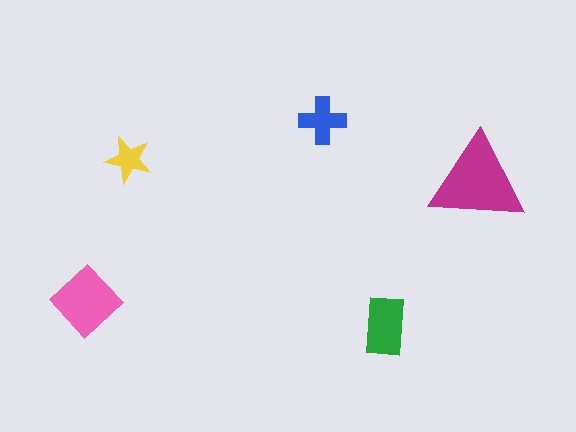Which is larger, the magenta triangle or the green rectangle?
The magenta triangle.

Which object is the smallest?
The yellow star.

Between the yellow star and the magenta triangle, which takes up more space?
The magenta triangle.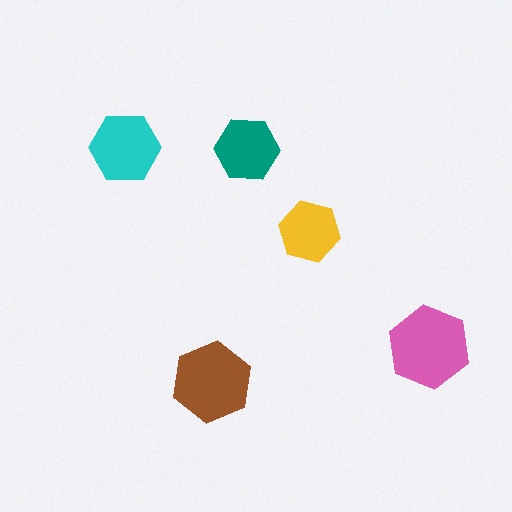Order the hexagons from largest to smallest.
the pink one, the brown one, the cyan one, the teal one, the yellow one.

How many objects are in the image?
There are 5 objects in the image.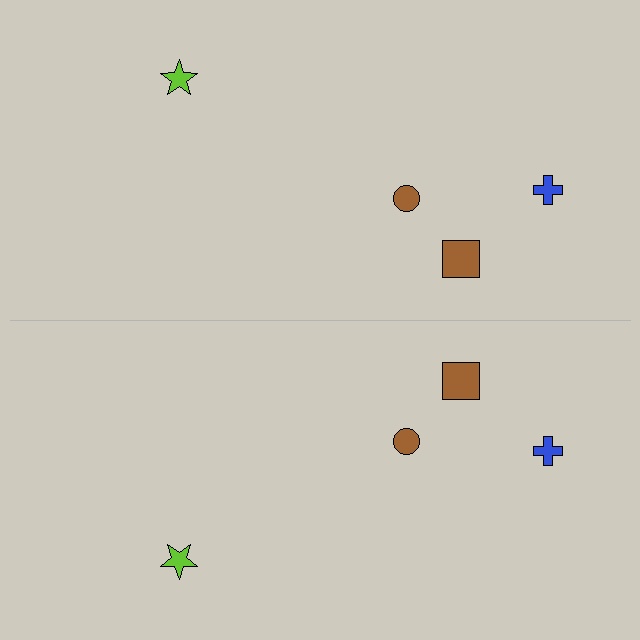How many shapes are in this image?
There are 8 shapes in this image.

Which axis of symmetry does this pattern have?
The pattern has a horizontal axis of symmetry running through the center of the image.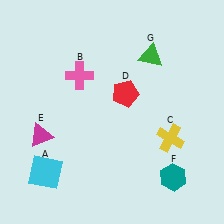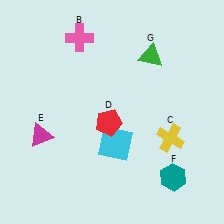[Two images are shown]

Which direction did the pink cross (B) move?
The pink cross (B) moved up.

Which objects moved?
The objects that moved are: the cyan square (A), the pink cross (B), the red pentagon (D).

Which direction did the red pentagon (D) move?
The red pentagon (D) moved down.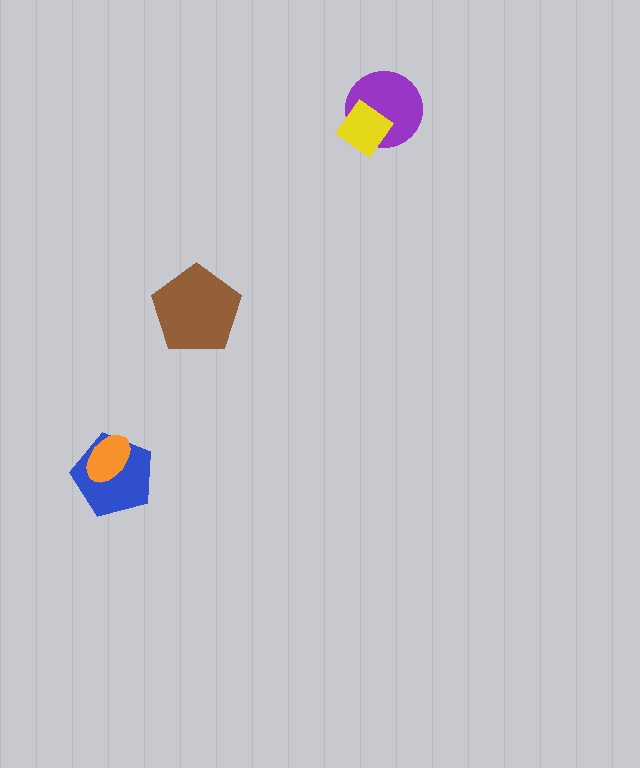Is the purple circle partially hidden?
Yes, it is partially covered by another shape.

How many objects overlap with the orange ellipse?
1 object overlaps with the orange ellipse.